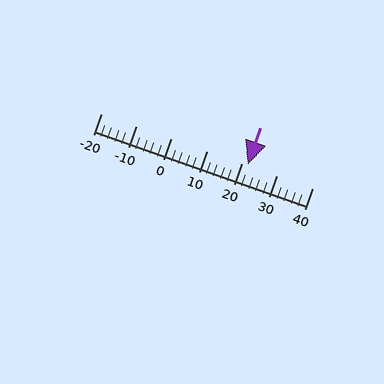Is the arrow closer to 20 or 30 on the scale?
The arrow is closer to 20.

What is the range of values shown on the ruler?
The ruler shows values from -20 to 40.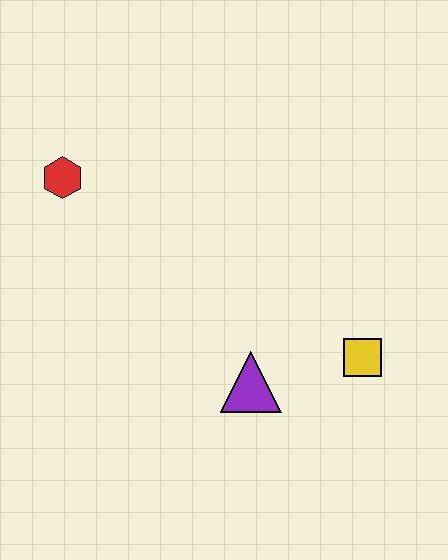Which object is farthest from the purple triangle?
The red hexagon is farthest from the purple triangle.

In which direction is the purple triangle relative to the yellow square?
The purple triangle is to the left of the yellow square.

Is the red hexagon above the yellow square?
Yes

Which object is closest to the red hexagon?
The purple triangle is closest to the red hexagon.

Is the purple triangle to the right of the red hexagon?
Yes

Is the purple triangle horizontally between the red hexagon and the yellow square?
Yes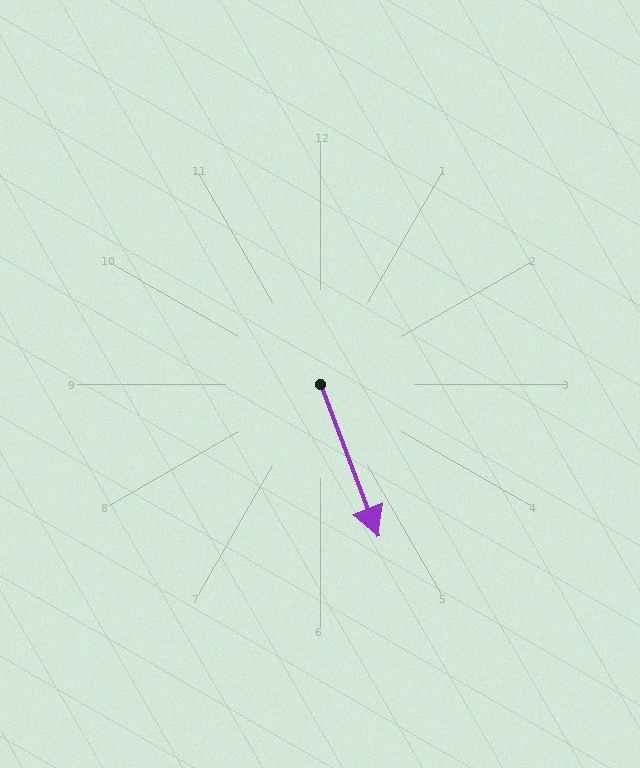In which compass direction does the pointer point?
South.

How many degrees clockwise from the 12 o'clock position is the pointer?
Approximately 159 degrees.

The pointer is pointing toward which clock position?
Roughly 5 o'clock.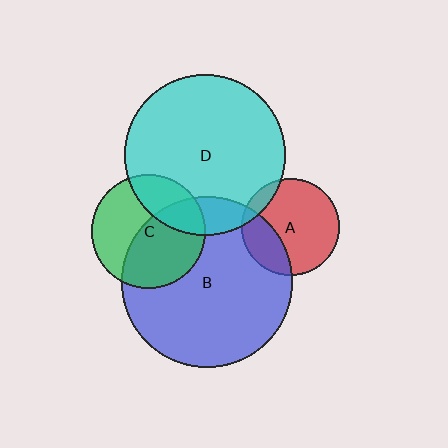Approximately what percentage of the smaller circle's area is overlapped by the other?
Approximately 30%.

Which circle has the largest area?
Circle B (blue).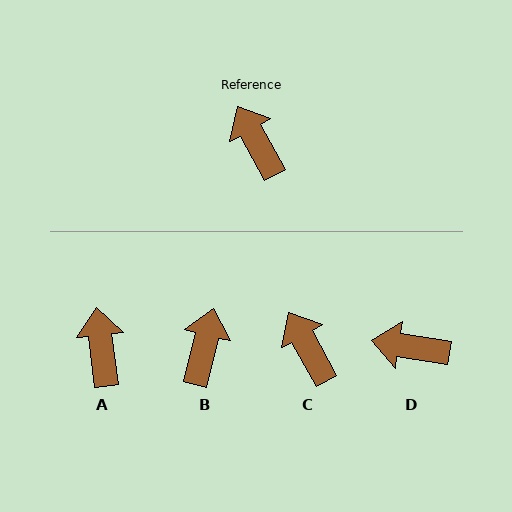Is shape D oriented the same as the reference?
No, it is off by about 52 degrees.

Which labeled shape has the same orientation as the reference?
C.